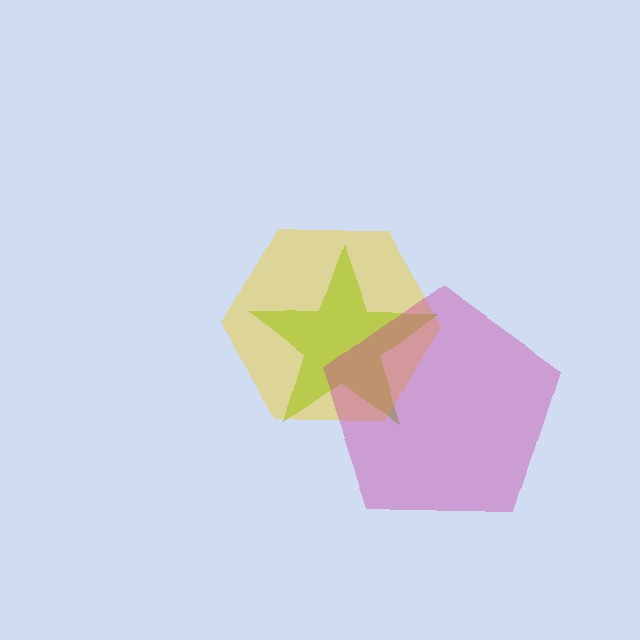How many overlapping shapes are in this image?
There are 3 overlapping shapes in the image.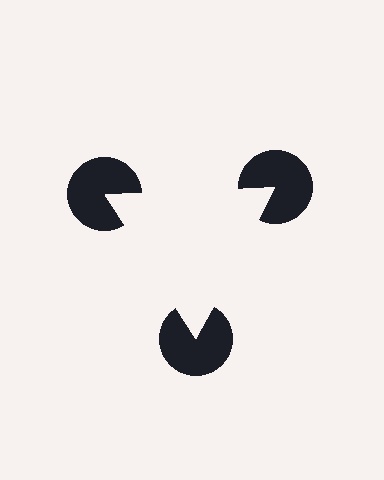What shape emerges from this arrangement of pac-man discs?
An illusory triangle — its edges are inferred from the aligned wedge cuts in the pac-man discs, not physically drawn.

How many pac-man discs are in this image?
There are 3 — one at each vertex of the illusory triangle.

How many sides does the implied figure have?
3 sides.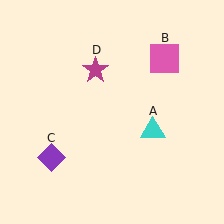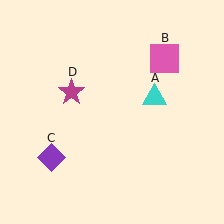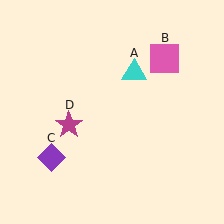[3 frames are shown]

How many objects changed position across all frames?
2 objects changed position: cyan triangle (object A), magenta star (object D).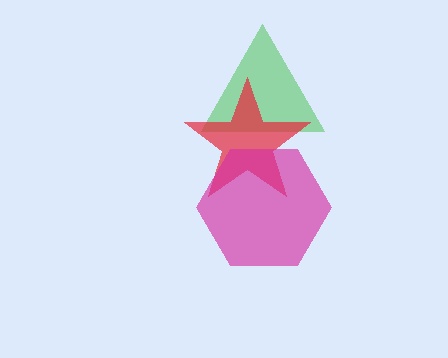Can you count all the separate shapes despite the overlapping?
Yes, there are 3 separate shapes.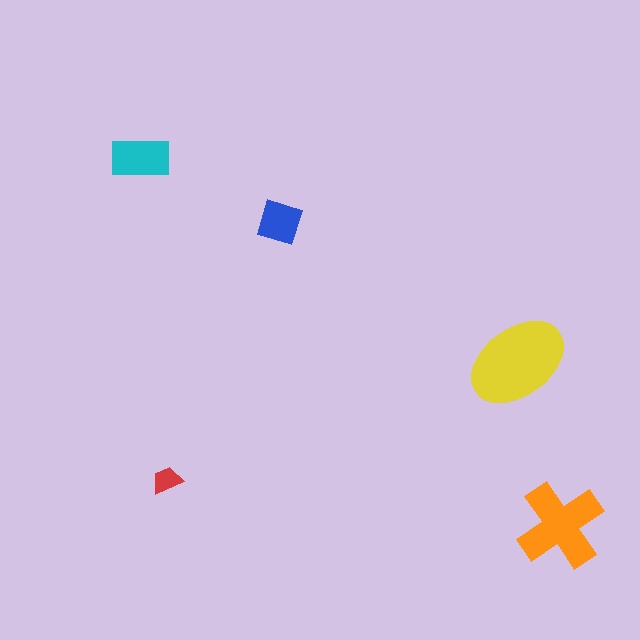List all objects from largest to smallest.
The yellow ellipse, the orange cross, the cyan rectangle, the blue square, the red trapezoid.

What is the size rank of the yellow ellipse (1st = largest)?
1st.